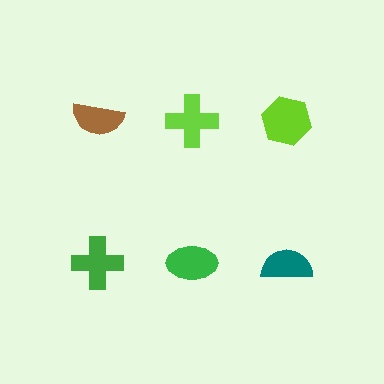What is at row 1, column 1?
A brown semicircle.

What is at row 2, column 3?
A teal semicircle.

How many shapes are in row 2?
3 shapes.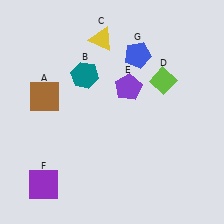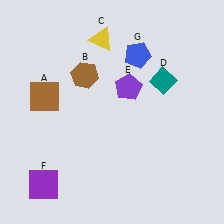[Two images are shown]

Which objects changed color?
B changed from teal to brown. D changed from lime to teal.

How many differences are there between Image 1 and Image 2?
There are 2 differences between the two images.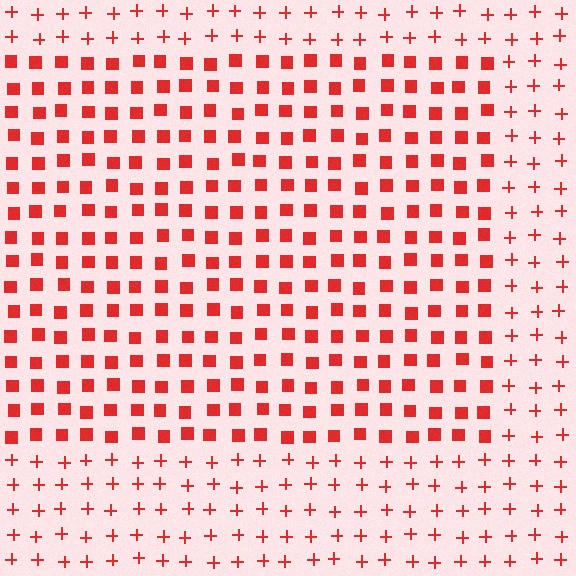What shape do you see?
I see a rectangle.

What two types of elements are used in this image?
The image uses squares inside the rectangle region and plus signs outside it.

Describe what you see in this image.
The image is filled with small red elements arranged in a uniform grid. A rectangle-shaped region contains squares, while the surrounding area contains plus signs. The boundary is defined purely by the change in element shape.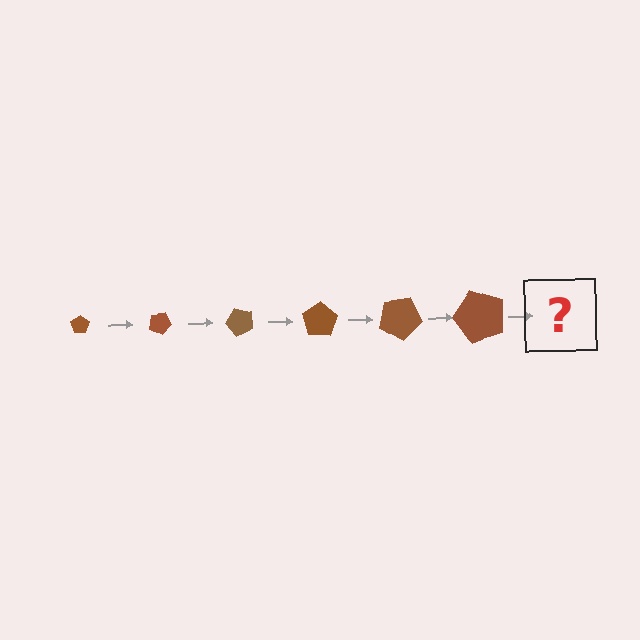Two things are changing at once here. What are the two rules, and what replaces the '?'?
The two rules are that the pentagon grows larger each step and it rotates 25 degrees each step. The '?' should be a pentagon, larger than the previous one and rotated 150 degrees from the start.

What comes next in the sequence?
The next element should be a pentagon, larger than the previous one and rotated 150 degrees from the start.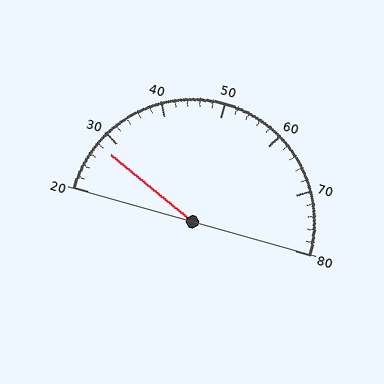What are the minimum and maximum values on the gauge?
The gauge ranges from 20 to 80.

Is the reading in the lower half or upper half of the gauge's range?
The reading is in the lower half of the range (20 to 80).